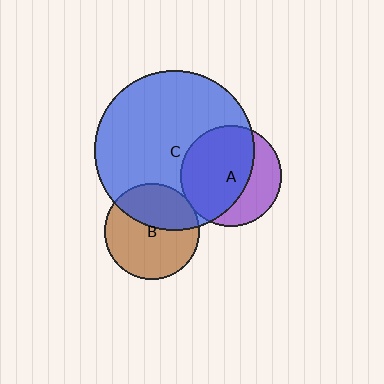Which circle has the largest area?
Circle C (blue).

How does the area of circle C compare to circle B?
Approximately 2.8 times.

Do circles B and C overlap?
Yes.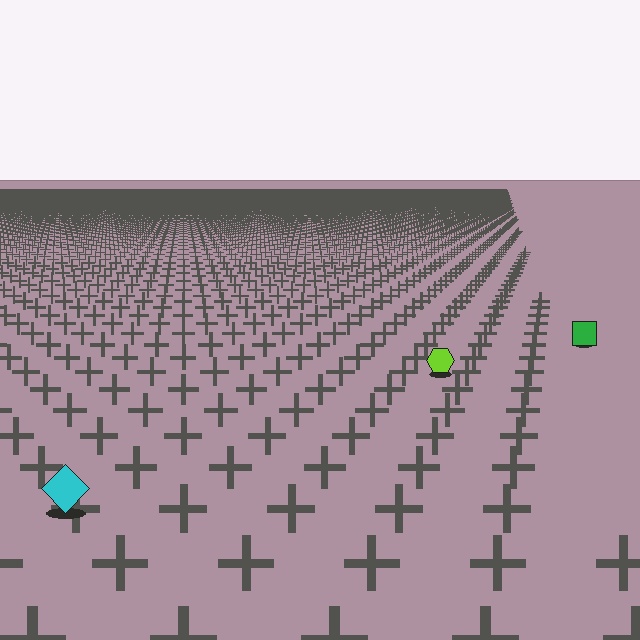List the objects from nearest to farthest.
From nearest to farthest: the cyan diamond, the lime hexagon, the green square.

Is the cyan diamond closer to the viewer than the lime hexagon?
Yes. The cyan diamond is closer — you can tell from the texture gradient: the ground texture is coarser near it.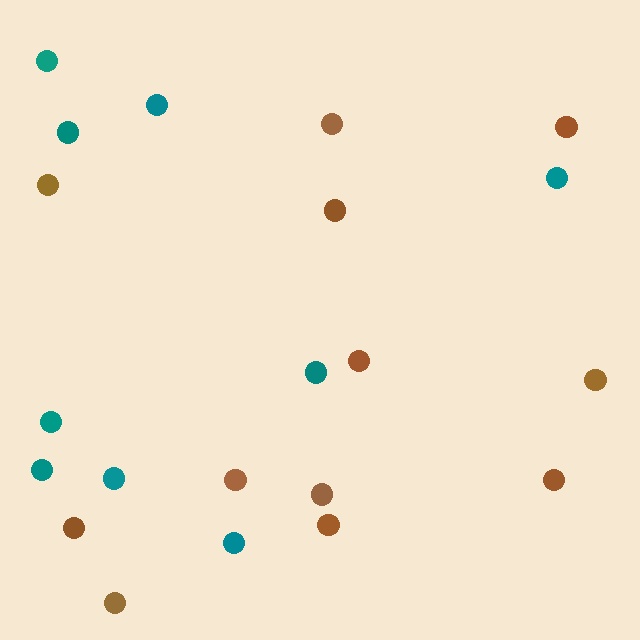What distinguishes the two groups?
There are 2 groups: one group of teal circles (9) and one group of brown circles (12).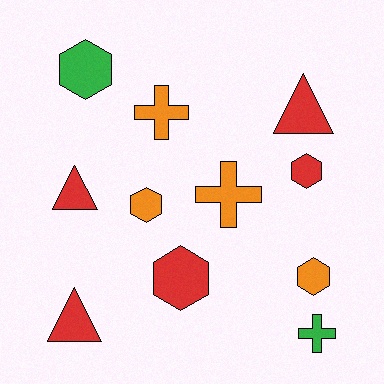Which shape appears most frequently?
Hexagon, with 5 objects.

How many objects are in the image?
There are 11 objects.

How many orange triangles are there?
There are no orange triangles.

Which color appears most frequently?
Red, with 5 objects.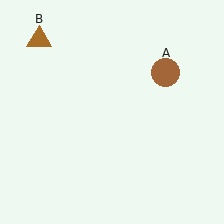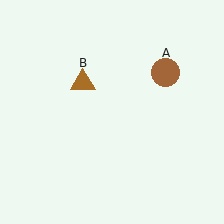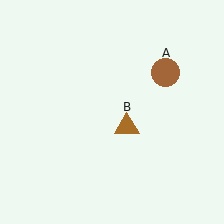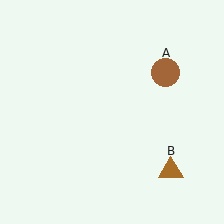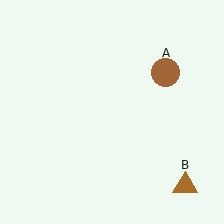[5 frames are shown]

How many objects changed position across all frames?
1 object changed position: brown triangle (object B).